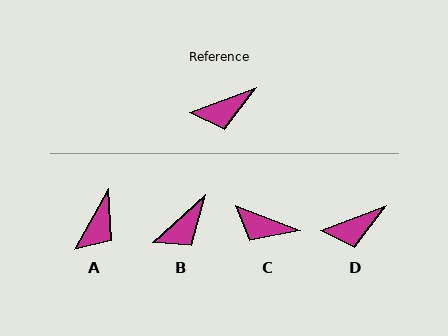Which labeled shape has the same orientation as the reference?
D.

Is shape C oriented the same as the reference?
No, it is off by about 42 degrees.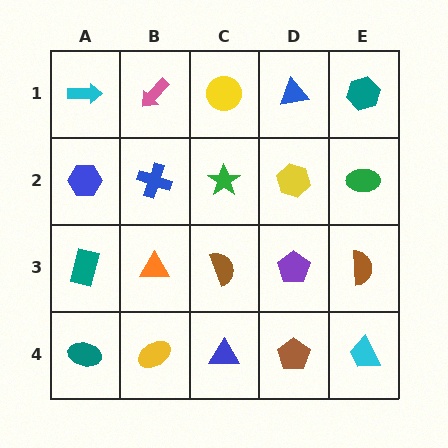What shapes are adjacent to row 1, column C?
A green star (row 2, column C), a pink arrow (row 1, column B), a blue triangle (row 1, column D).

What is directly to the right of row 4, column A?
A yellow ellipse.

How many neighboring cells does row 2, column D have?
4.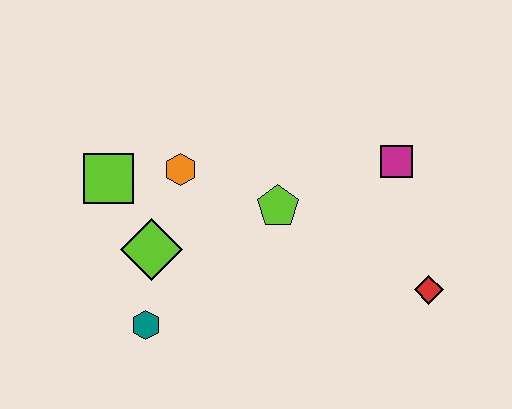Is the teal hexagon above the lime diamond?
No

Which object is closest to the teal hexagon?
The lime diamond is closest to the teal hexagon.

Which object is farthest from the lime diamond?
The red diamond is farthest from the lime diamond.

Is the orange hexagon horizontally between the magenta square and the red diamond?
No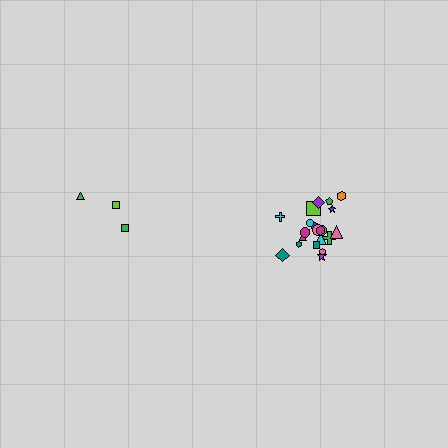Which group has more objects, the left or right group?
The right group.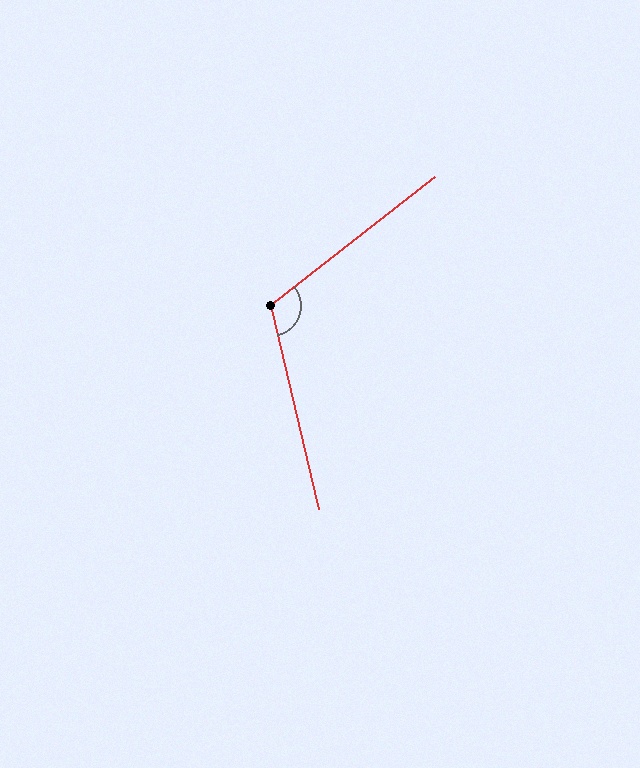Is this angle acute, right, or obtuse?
It is obtuse.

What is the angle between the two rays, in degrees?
Approximately 115 degrees.